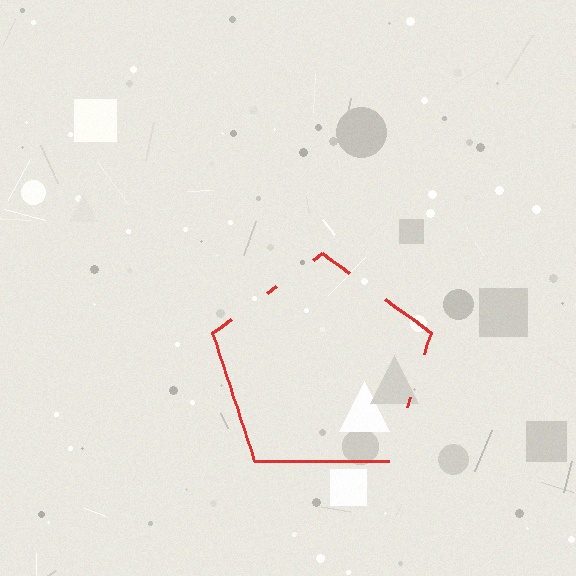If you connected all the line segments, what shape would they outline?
They would outline a pentagon.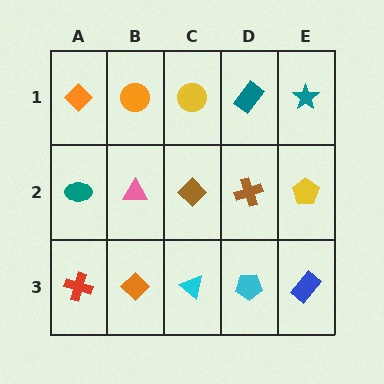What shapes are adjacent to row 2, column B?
An orange circle (row 1, column B), an orange diamond (row 3, column B), a teal ellipse (row 2, column A), a brown diamond (row 2, column C).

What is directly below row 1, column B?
A pink triangle.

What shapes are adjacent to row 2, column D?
A teal rectangle (row 1, column D), a cyan pentagon (row 3, column D), a brown diamond (row 2, column C), a yellow pentagon (row 2, column E).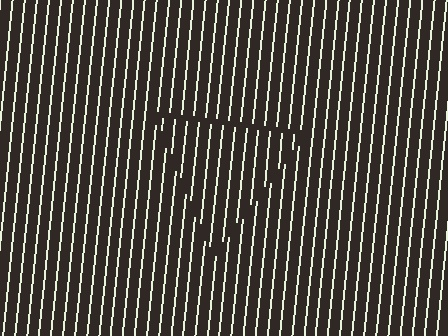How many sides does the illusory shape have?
3 sides — the line-ends trace a triangle.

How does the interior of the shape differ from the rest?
The interior of the shape contains the same grating, shifted by half a period — the contour is defined by the phase discontinuity where line-ends from the inner and outer gratings abut.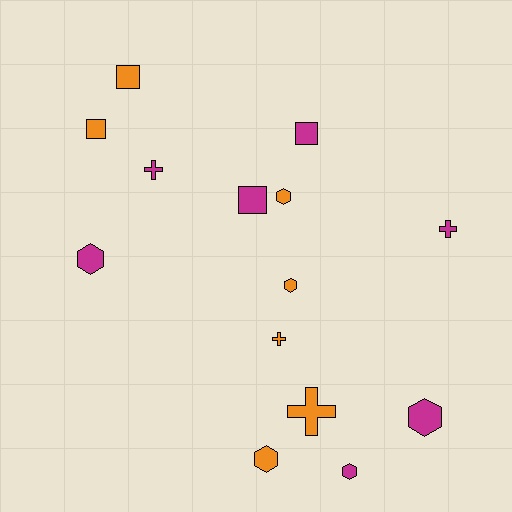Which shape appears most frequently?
Hexagon, with 6 objects.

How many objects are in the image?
There are 14 objects.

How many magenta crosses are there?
There are 2 magenta crosses.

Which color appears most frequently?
Magenta, with 7 objects.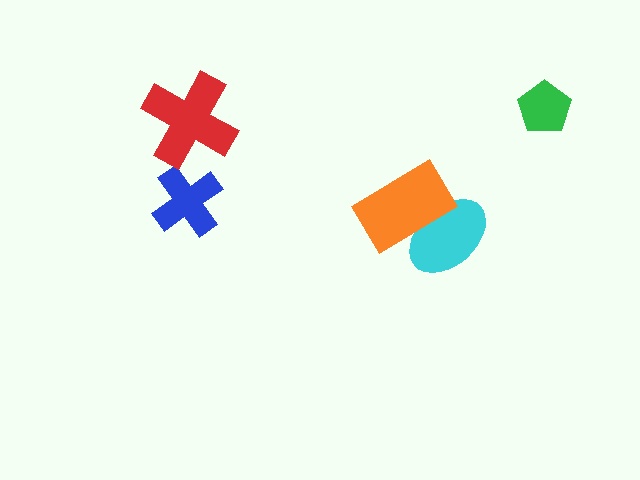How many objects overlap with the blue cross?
0 objects overlap with the blue cross.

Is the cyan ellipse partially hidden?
Yes, it is partially covered by another shape.